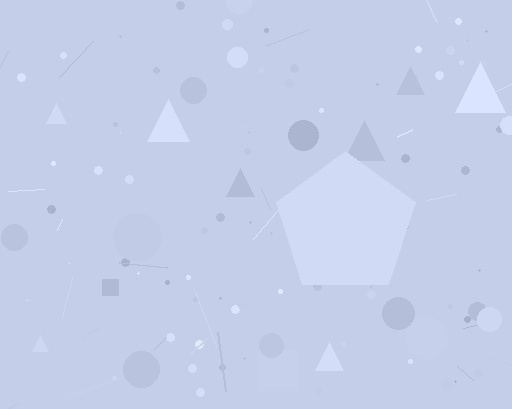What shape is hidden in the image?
A pentagon is hidden in the image.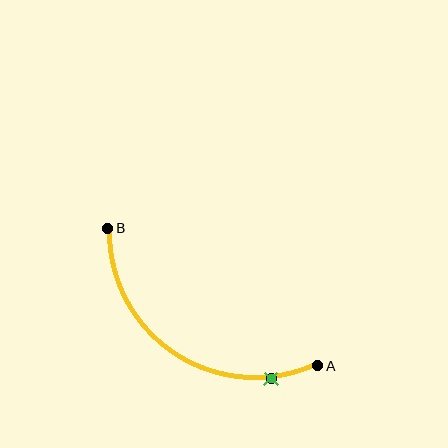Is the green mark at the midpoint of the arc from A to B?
No. The green mark lies on the arc but is closer to endpoint A. The arc midpoint would be at the point on the curve equidistant along the arc from both A and B.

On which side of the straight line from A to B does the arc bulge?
The arc bulges below the straight line connecting A and B.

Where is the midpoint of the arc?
The arc midpoint is the point on the curve farthest from the straight line joining A and B. It sits below that line.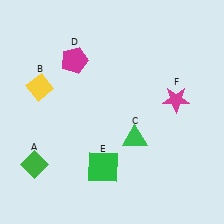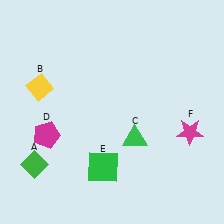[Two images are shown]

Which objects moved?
The objects that moved are: the magenta pentagon (D), the magenta star (F).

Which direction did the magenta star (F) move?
The magenta star (F) moved down.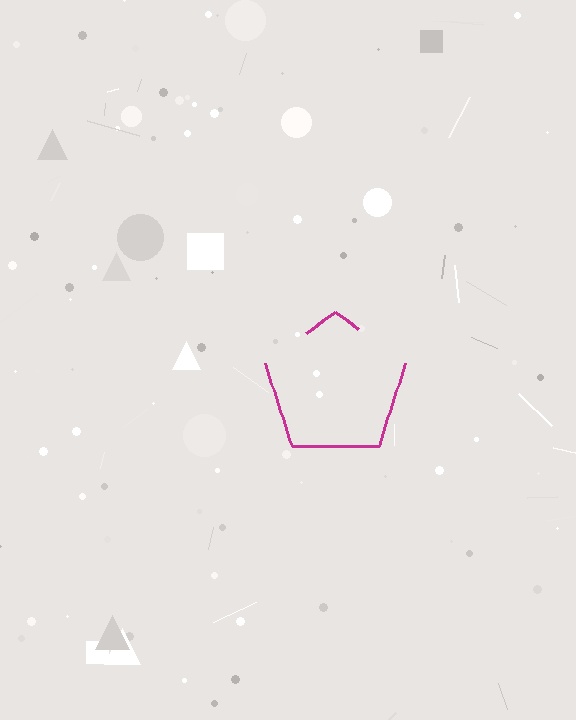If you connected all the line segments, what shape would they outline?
They would outline a pentagon.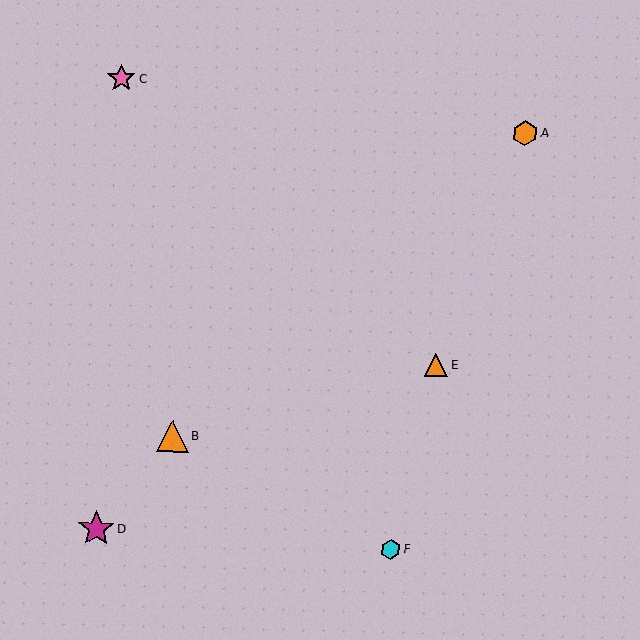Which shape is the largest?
The magenta star (labeled D) is the largest.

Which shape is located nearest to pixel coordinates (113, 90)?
The pink star (labeled C) at (121, 79) is nearest to that location.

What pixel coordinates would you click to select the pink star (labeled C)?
Click at (121, 79) to select the pink star C.